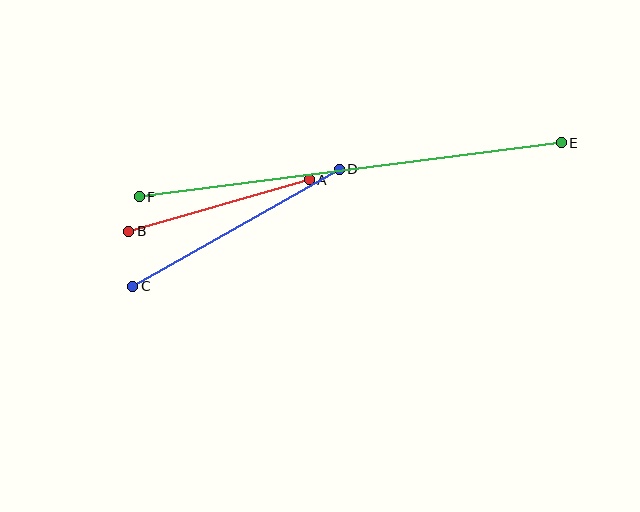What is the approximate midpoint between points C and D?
The midpoint is at approximately (236, 228) pixels.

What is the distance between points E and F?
The distance is approximately 425 pixels.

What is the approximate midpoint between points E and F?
The midpoint is at approximately (350, 170) pixels.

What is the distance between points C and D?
The distance is approximately 237 pixels.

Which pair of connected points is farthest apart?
Points E and F are farthest apart.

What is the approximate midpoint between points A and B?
The midpoint is at approximately (219, 206) pixels.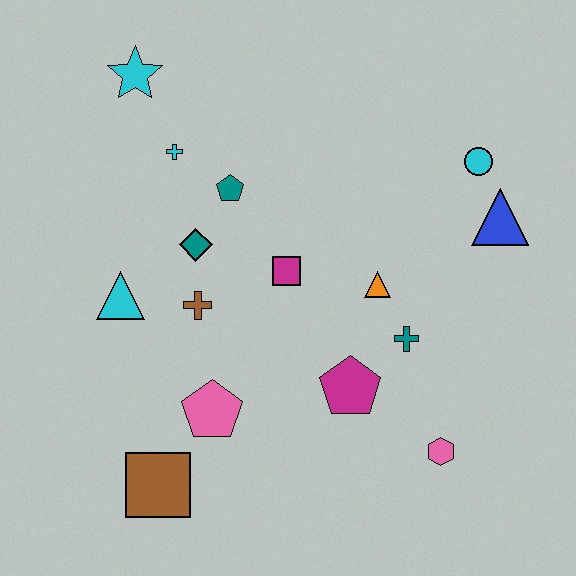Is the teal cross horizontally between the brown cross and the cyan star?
No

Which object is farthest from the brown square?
The cyan circle is farthest from the brown square.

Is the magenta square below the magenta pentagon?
No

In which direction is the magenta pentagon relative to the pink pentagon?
The magenta pentagon is to the right of the pink pentagon.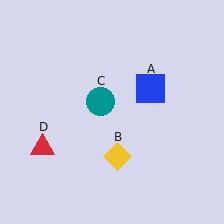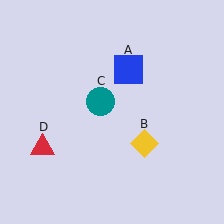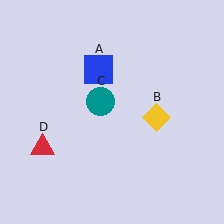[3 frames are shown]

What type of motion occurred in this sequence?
The blue square (object A), yellow diamond (object B) rotated counterclockwise around the center of the scene.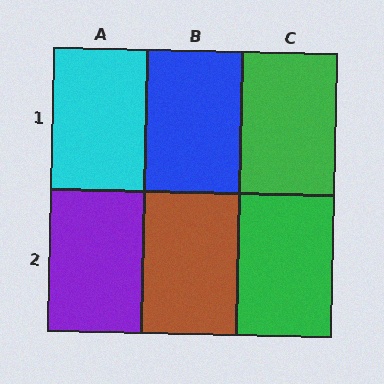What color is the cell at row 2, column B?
Brown.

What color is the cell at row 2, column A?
Purple.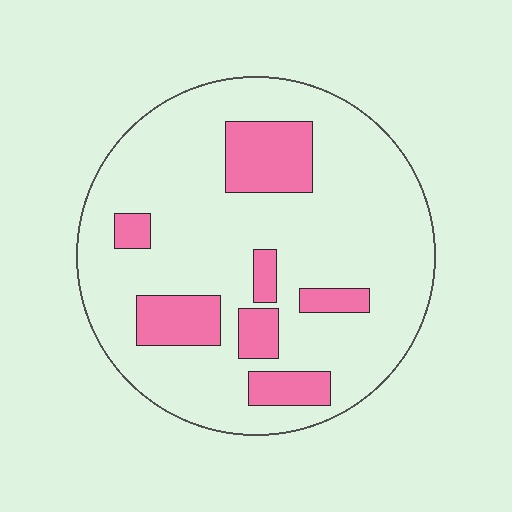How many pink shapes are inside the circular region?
7.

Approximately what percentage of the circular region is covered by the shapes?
Approximately 20%.